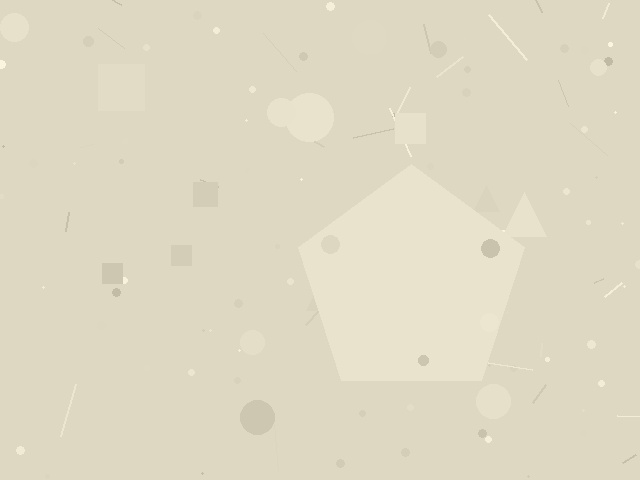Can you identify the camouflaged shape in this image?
The camouflaged shape is a pentagon.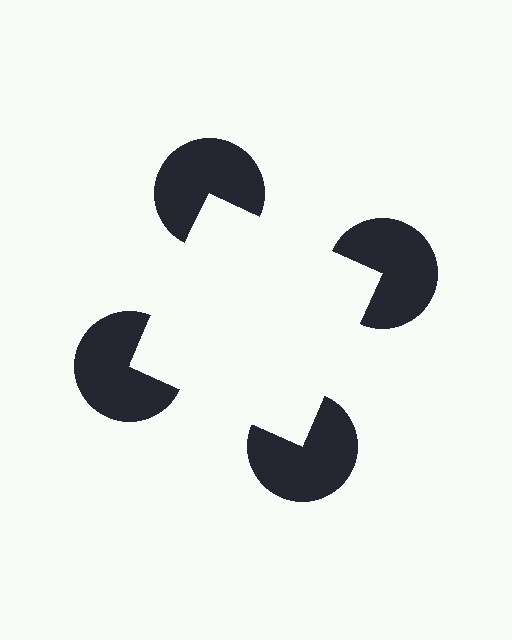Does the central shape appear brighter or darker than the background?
It typically appears slightly brighter than the background, even though no actual brightness change is drawn.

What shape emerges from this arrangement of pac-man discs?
An illusory square — its edges are inferred from the aligned wedge cuts in the pac-man discs, not physically drawn.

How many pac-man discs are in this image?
There are 4 — one at each vertex of the illusory square.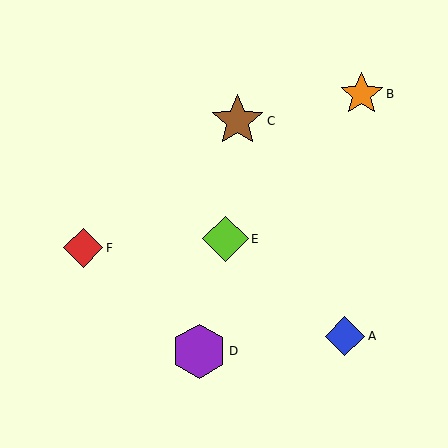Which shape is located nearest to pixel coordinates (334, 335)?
The blue diamond (labeled A) at (345, 336) is nearest to that location.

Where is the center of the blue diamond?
The center of the blue diamond is at (345, 336).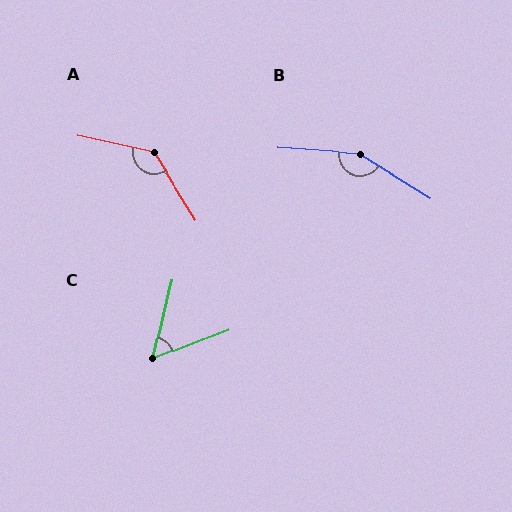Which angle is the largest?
B, at approximately 152 degrees.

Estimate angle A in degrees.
Approximately 134 degrees.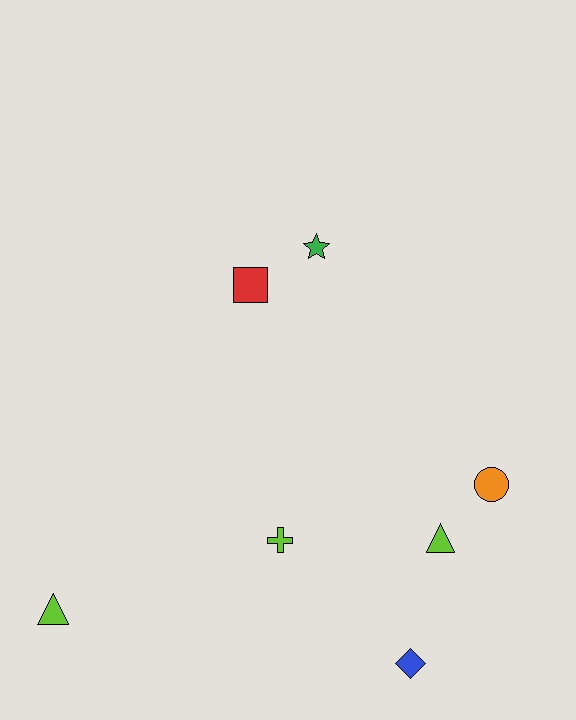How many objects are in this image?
There are 7 objects.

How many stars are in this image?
There is 1 star.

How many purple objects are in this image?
There are no purple objects.